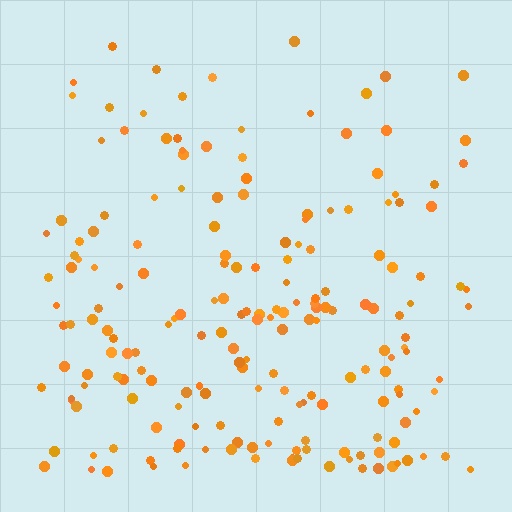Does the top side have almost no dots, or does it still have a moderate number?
Still a moderate number, just noticeably fewer than the bottom.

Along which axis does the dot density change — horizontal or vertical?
Vertical.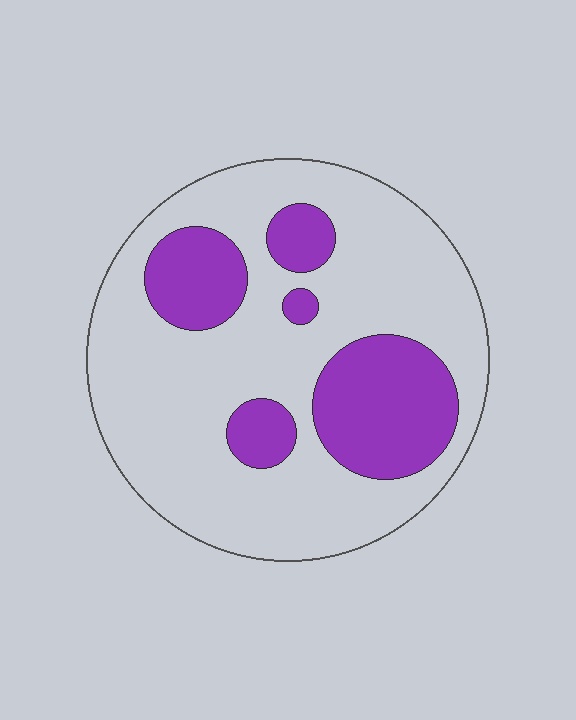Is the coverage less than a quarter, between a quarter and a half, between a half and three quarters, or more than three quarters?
Between a quarter and a half.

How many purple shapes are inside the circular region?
5.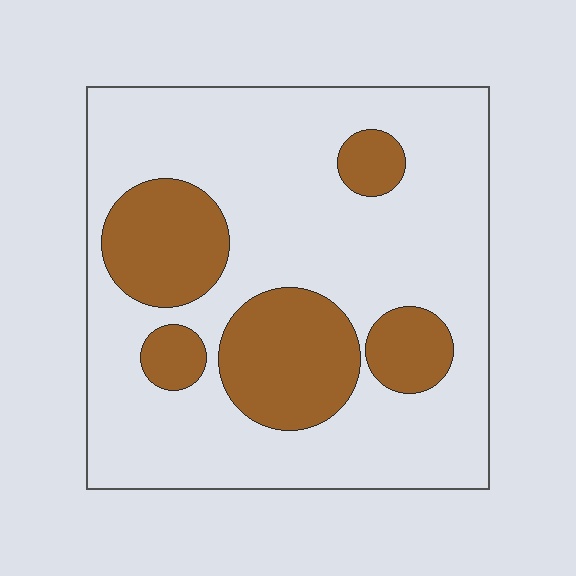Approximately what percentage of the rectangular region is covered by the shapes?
Approximately 25%.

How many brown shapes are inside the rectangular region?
5.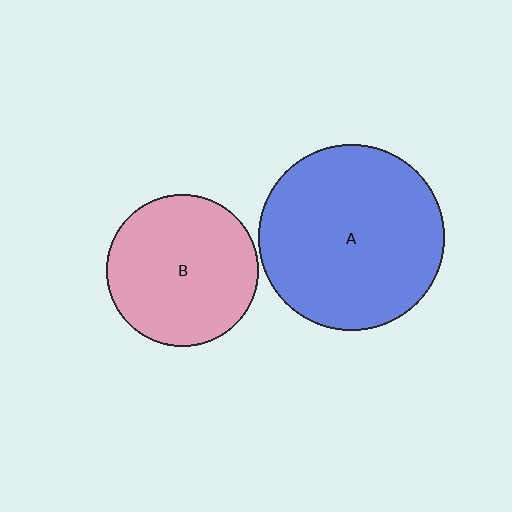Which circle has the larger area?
Circle A (blue).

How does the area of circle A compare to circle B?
Approximately 1.5 times.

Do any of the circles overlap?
No, none of the circles overlap.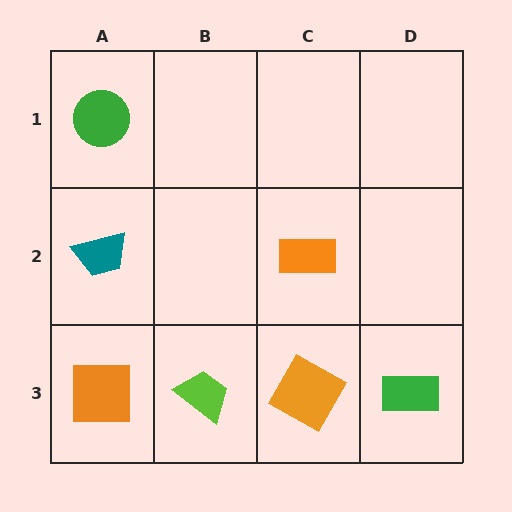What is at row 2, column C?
An orange rectangle.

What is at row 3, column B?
A lime trapezoid.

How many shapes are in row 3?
4 shapes.